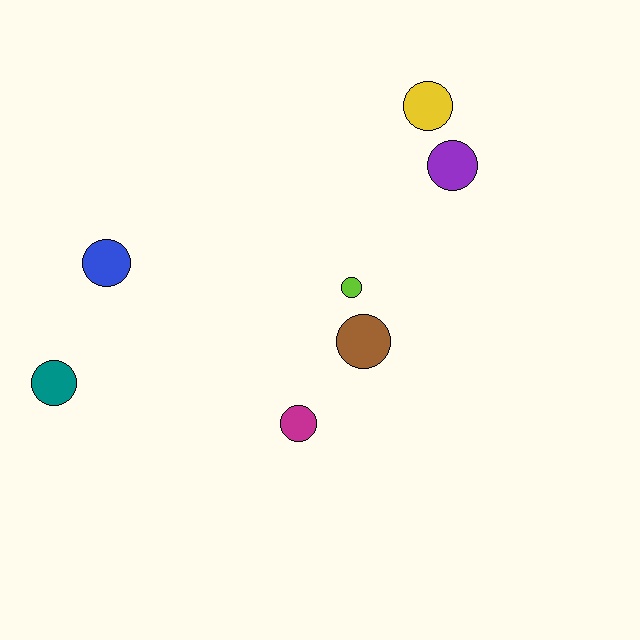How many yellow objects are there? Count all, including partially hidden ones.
There is 1 yellow object.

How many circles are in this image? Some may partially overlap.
There are 7 circles.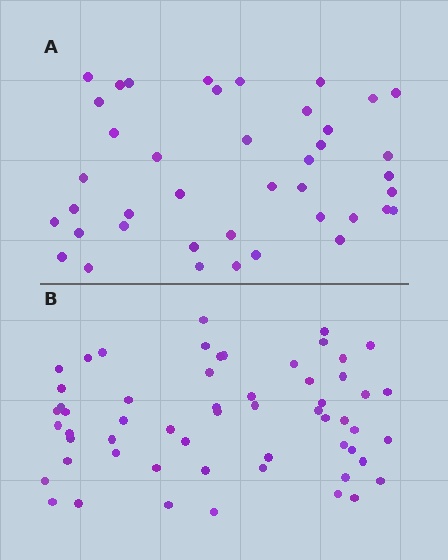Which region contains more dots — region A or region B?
Region B (the bottom region) has more dots.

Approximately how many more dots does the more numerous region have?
Region B has approximately 15 more dots than region A.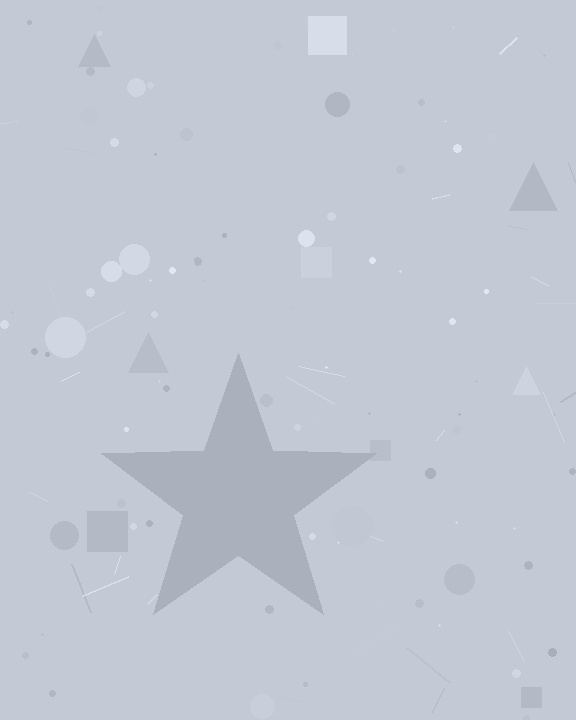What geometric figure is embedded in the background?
A star is embedded in the background.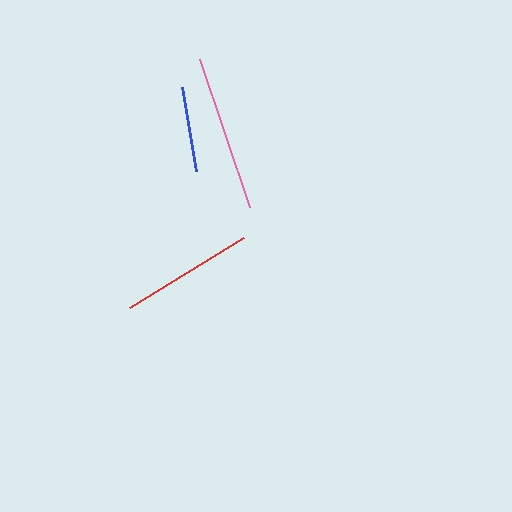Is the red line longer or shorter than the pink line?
The pink line is longer than the red line.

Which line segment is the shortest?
The blue line is the shortest at approximately 86 pixels.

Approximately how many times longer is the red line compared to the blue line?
The red line is approximately 1.6 times the length of the blue line.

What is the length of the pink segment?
The pink segment is approximately 156 pixels long.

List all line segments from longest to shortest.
From longest to shortest: pink, red, blue.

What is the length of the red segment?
The red segment is approximately 134 pixels long.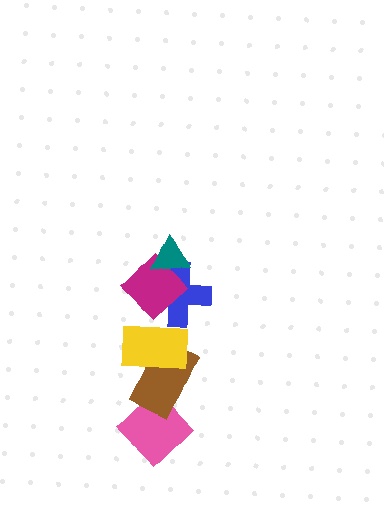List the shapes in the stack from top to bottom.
From top to bottom: the teal triangle, the magenta diamond, the blue cross, the yellow rectangle, the brown rectangle, the pink diamond.